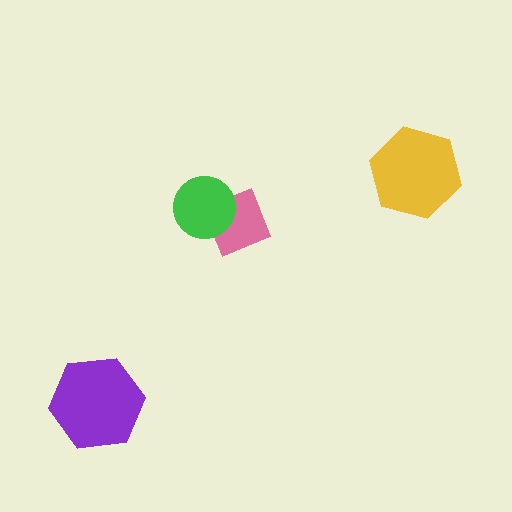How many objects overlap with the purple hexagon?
0 objects overlap with the purple hexagon.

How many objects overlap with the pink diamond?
1 object overlaps with the pink diamond.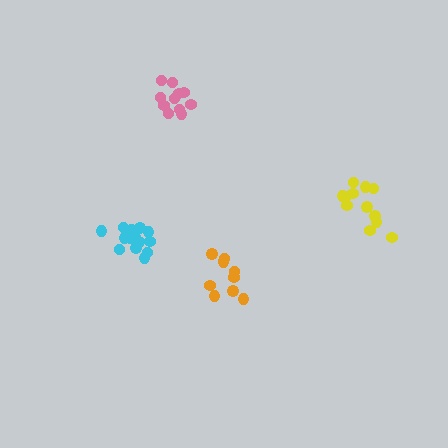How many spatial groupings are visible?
There are 4 spatial groupings.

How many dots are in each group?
Group 1: 12 dots, Group 2: 10 dots, Group 3: 15 dots, Group 4: 11 dots (48 total).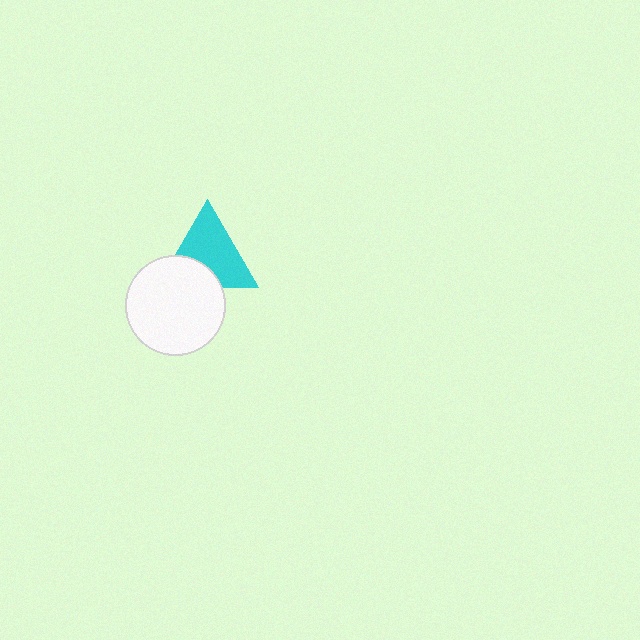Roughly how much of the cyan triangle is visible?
Most of it is visible (roughly 69%).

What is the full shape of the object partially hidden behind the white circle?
The partially hidden object is a cyan triangle.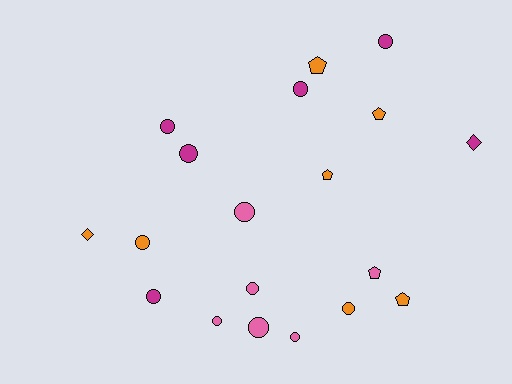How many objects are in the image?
There are 19 objects.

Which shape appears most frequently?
Circle, with 12 objects.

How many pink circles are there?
There are 5 pink circles.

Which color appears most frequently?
Orange, with 7 objects.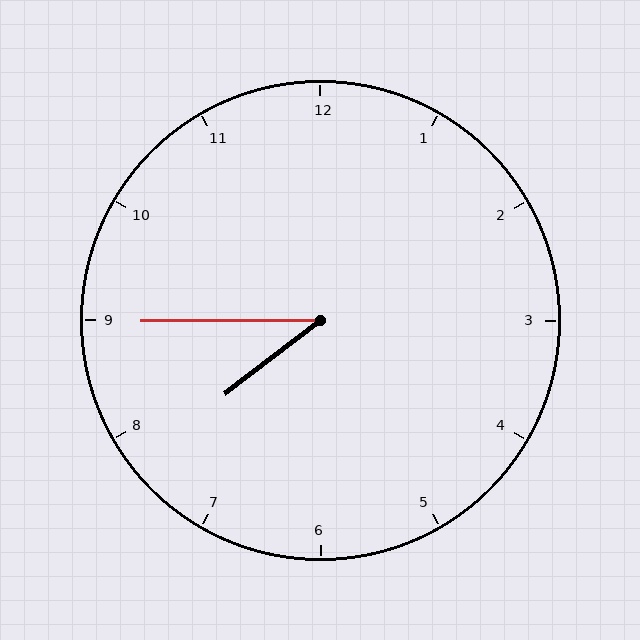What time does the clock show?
7:45.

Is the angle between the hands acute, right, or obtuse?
It is acute.